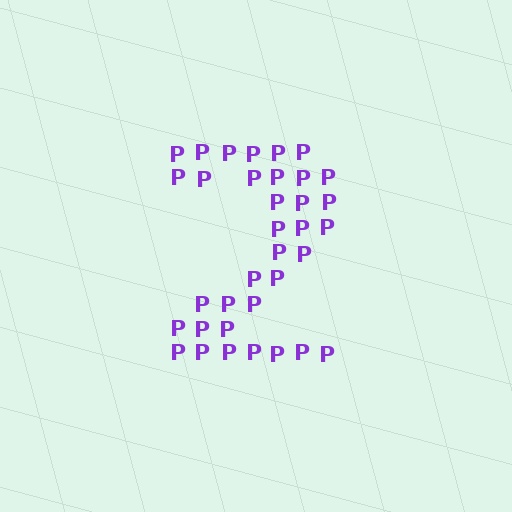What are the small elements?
The small elements are letter P's.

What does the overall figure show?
The overall figure shows the digit 2.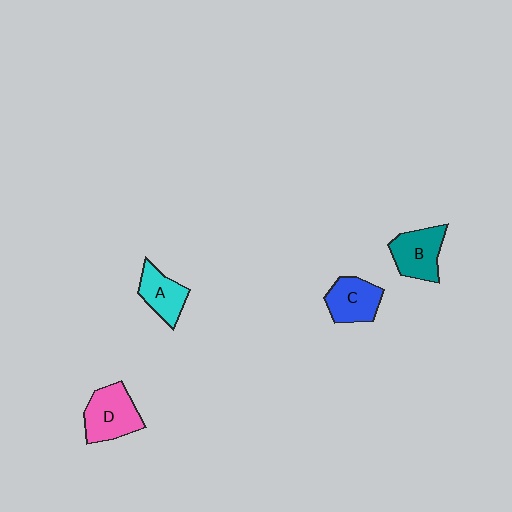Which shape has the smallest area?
Shape A (cyan).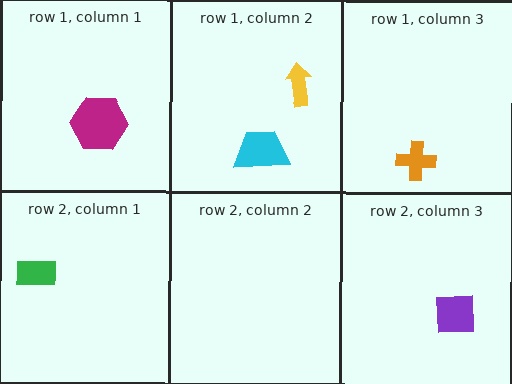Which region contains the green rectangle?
The row 2, column 1 region.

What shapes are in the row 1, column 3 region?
The orange cross.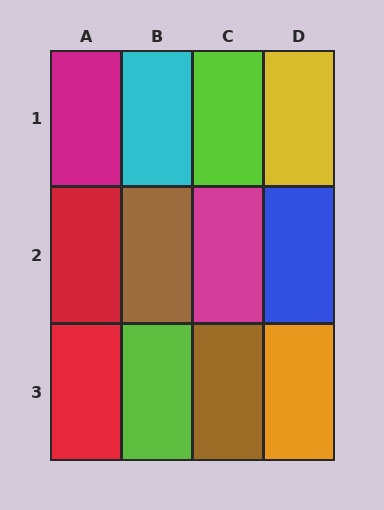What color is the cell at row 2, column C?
Magenta.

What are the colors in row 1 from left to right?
Magenta, cyan, lime, yellow.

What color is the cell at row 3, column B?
Lime.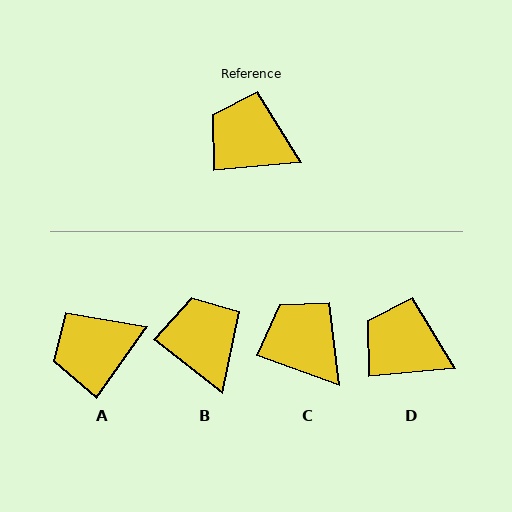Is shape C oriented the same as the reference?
No, it is off by about 25 degrees.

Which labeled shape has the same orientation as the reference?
D.